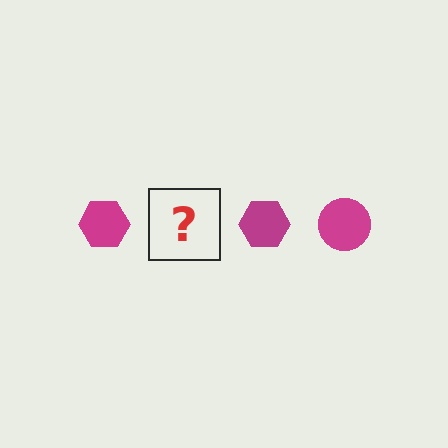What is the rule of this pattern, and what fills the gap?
The rule is that the pattern cycles through hexagon, circle shapes in magenta. The gap should be filled with a magenta circle.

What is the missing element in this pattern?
The missing element is a magenta circle.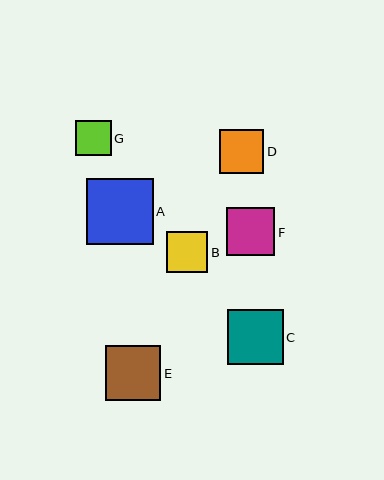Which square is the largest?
Square A is the largest with a size of approximately 66 pixels.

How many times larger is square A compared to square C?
Square A is approximately 1.2 times the size of square C.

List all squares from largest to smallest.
From largest to smallest: A, C, E, F, D, B, G.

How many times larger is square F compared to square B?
Square F is approximately 1.2 times the size of square B.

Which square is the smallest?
Square G is the smallest with a size of approximately 35 pixels.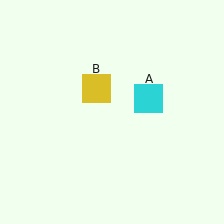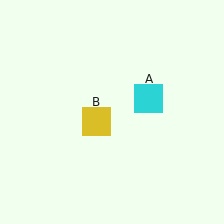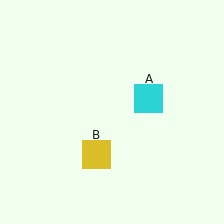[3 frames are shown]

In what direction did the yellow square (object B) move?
The yellow square (object B) moved down.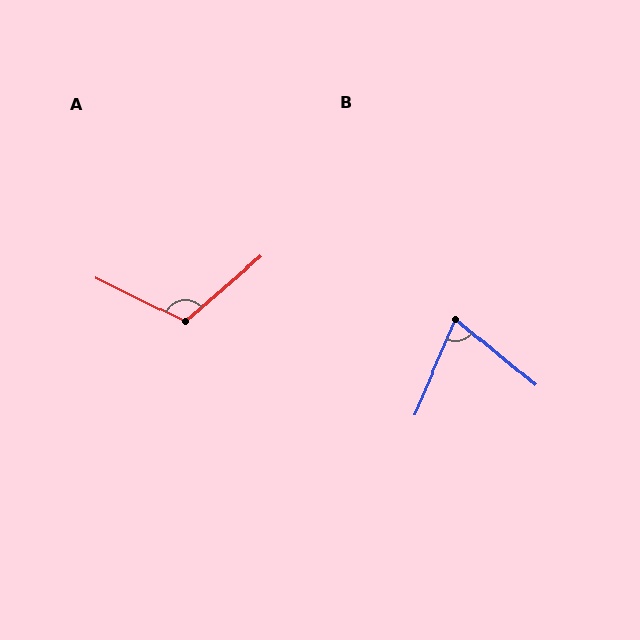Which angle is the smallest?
B, at approximately 74 degrees.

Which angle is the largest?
A, at approximately 113 degrees.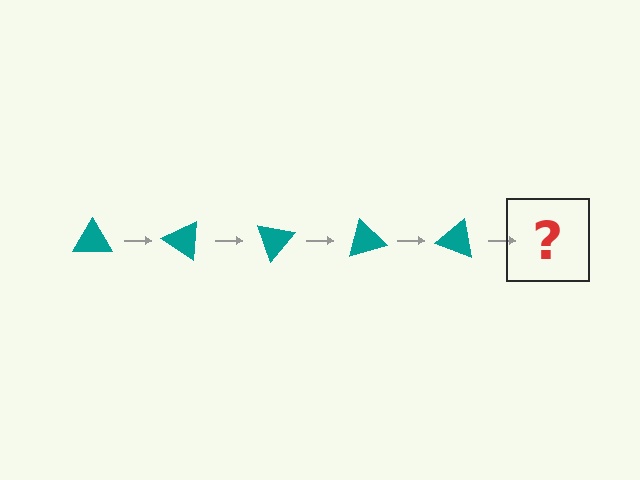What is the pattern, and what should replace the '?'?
The pattern is that the triangle rotates 35 degrees each step. The '?' should be a teal triangle rotated 175 degrees.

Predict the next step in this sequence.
The next step is a teal triangle rotated 175 degrees.